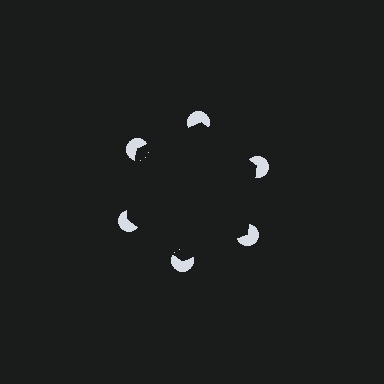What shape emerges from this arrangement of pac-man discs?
An illusory hexagon — its edges are inferred from the aligned wedge cuts in the pac-man discs, not physically drawn.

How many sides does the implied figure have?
6 sides.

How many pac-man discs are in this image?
There are 6 — one at each vertex of the illusory hexagon.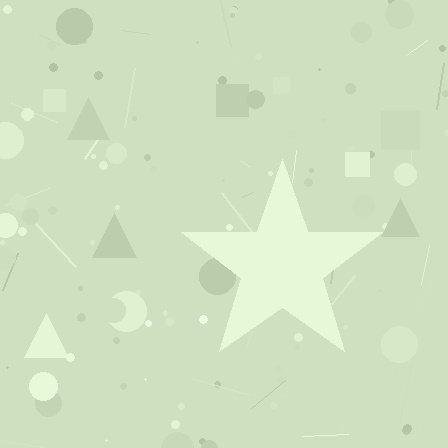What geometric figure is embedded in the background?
A star is embedded in the background.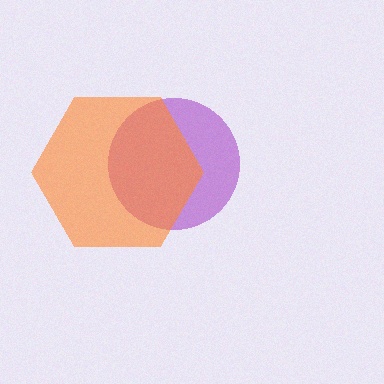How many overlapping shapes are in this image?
There are 2 overlapping shapes in the image.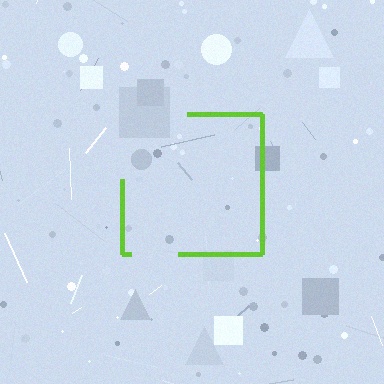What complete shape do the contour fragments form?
The contour fragments form a square.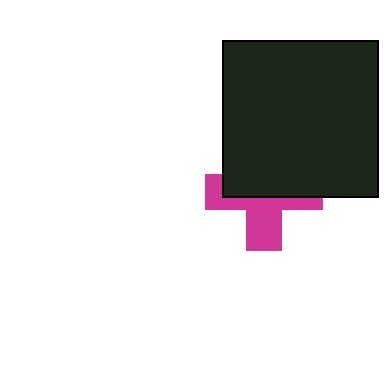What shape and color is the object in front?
The object in front is a black square.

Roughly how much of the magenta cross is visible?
About half of it is visible (roughly 46%).